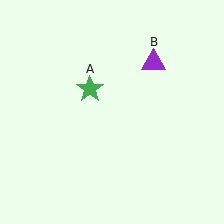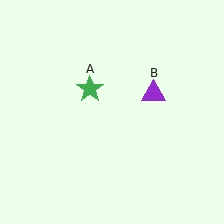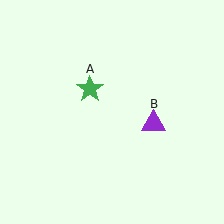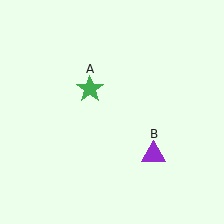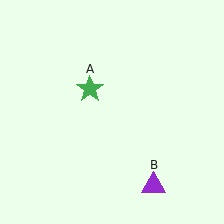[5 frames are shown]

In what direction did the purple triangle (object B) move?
The purple triangle (object B) moved down.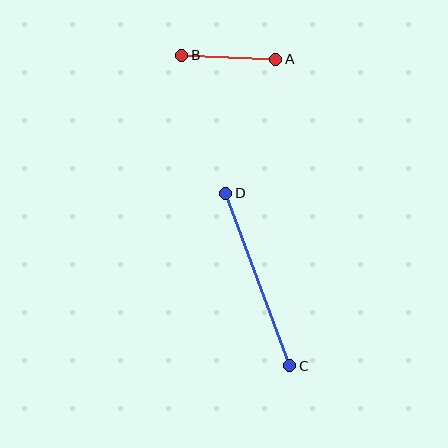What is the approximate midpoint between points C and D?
The midpoint is at approximately (258, 280) pixels.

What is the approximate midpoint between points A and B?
The midpoint is at approximately (229, 57) pixels.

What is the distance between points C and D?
The distance is approximately 184 pixels.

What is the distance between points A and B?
The distance is approximately 94 pixels.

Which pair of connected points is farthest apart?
Points C and D are farthest apart.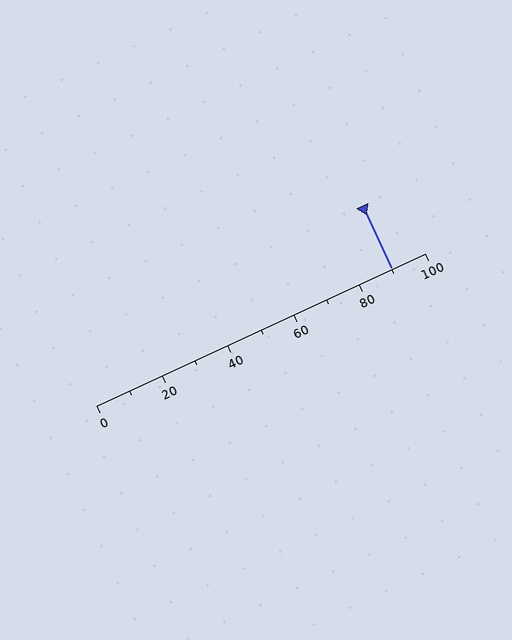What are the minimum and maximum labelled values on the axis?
The axis runs from 0 to 100.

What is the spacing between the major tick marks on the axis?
The major ticks are spaced 20 apart.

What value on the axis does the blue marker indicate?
The marker indicates approximately 90.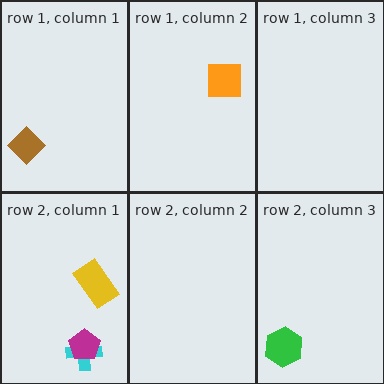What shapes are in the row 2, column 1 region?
The cyan cross, the yellow rectangle, the magenta pentagon.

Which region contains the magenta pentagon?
The row 2, column 1 region.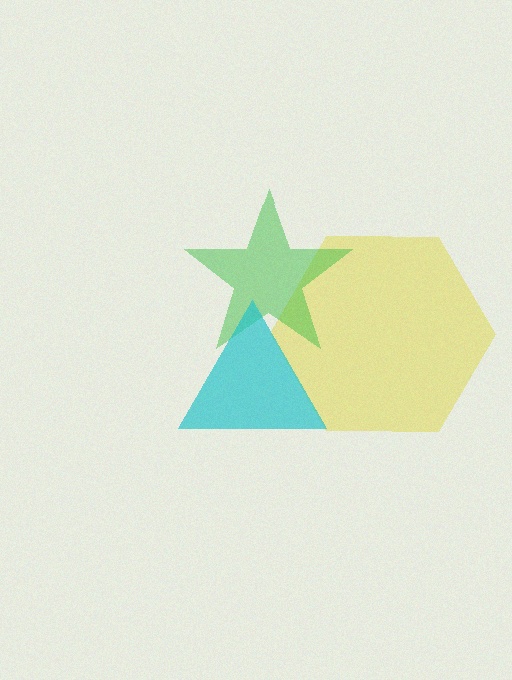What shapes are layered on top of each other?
The layered shapes are: a yellow hexagon, a green star, a cyan triangle.